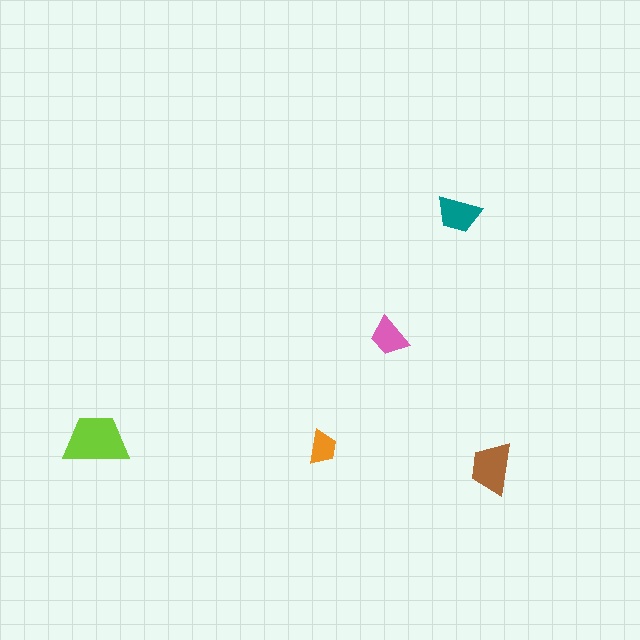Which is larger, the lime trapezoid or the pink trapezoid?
The lime one.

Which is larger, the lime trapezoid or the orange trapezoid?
The lime one.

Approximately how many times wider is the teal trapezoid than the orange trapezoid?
About 1.5 times wider.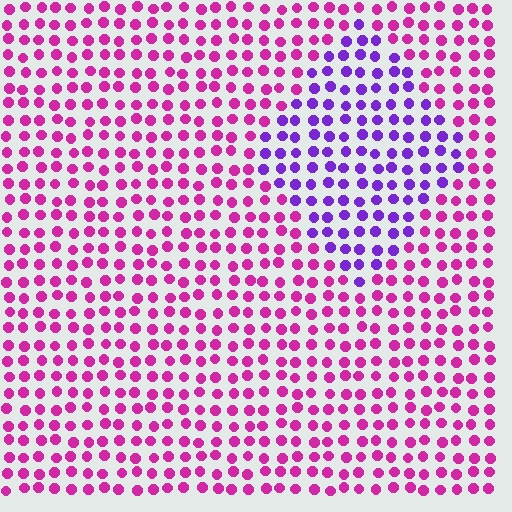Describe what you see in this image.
The image is filled with small magenta elements in a uniform arrangement. A diamond-shaped region is visible where the elements are tinted to a slightly different hue, forming a subtle color boundary.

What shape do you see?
I see a diamond.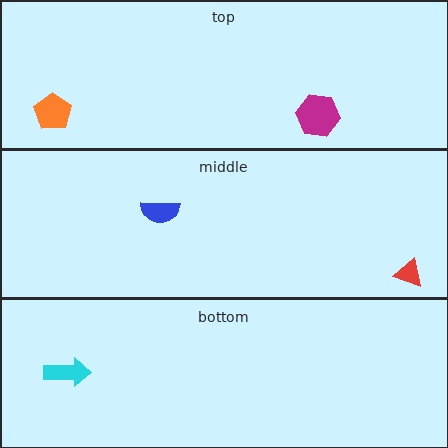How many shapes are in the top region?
2.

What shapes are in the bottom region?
The cyan arrow.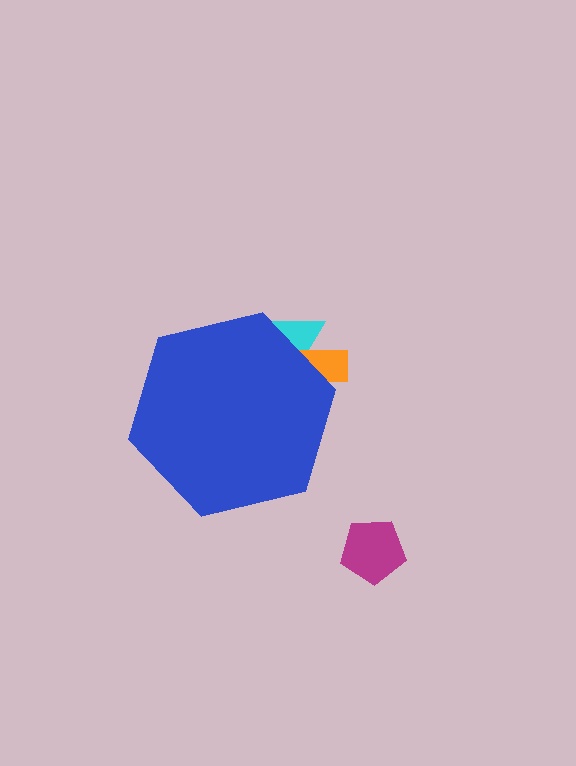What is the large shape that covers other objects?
A blue hexagon.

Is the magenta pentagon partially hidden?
No, the magenta pentagon is fully visible.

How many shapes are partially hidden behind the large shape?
2 shapes are partially hidden.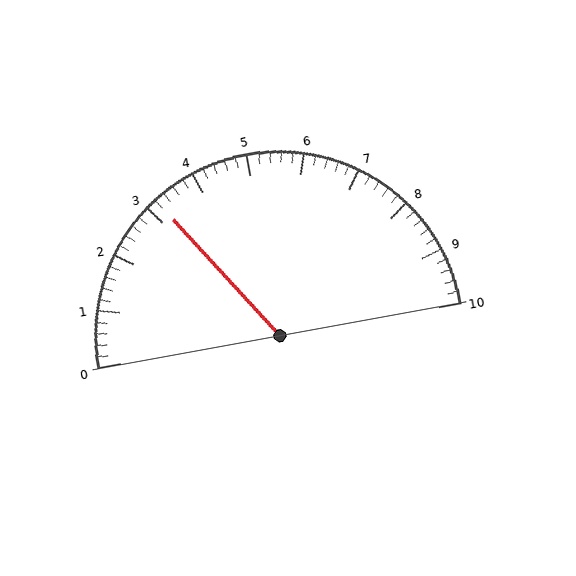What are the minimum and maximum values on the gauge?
The gauge ranges from 0 to 10.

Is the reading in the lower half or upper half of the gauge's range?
The reading is in the lower half of the range (0 to 10).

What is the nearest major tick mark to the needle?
The nearest major tick mark is 3.